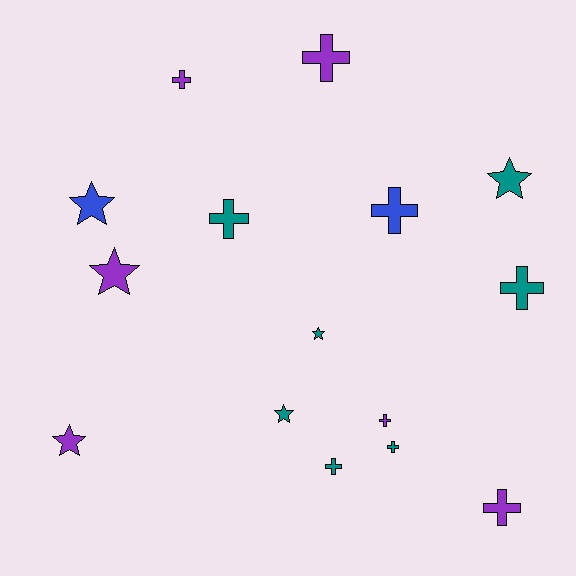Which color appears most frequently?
Teal, with 7 objects.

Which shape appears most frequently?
Cross, with 9 objects.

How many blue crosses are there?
There is 1 blue cross.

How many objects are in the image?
There are 15 objects.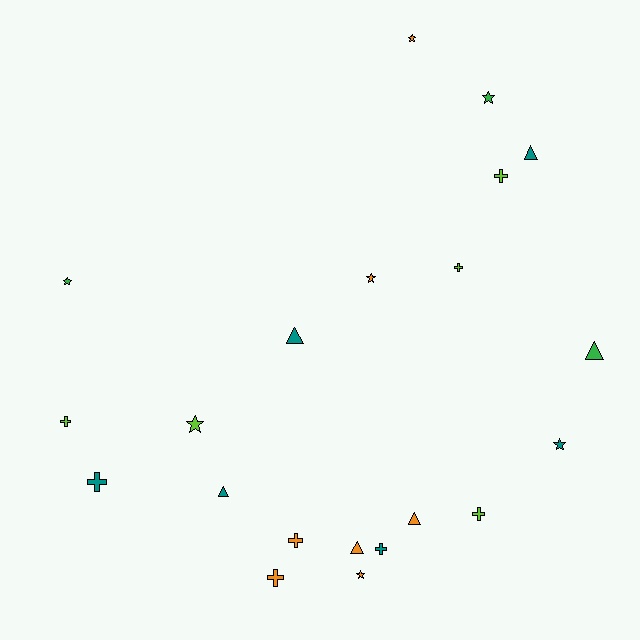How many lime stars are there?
There is 1 lime star.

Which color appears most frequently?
Orange, with 7 objects.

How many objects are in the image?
There are 21 objects.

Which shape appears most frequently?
Cross, with 8 objects.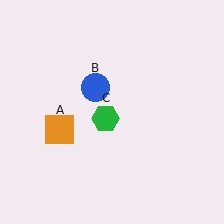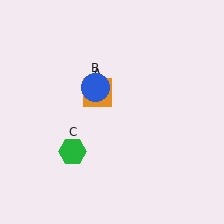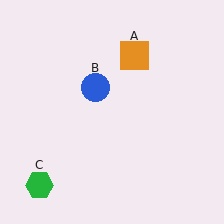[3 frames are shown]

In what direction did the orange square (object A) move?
The orange square (object A) moved up and to the right.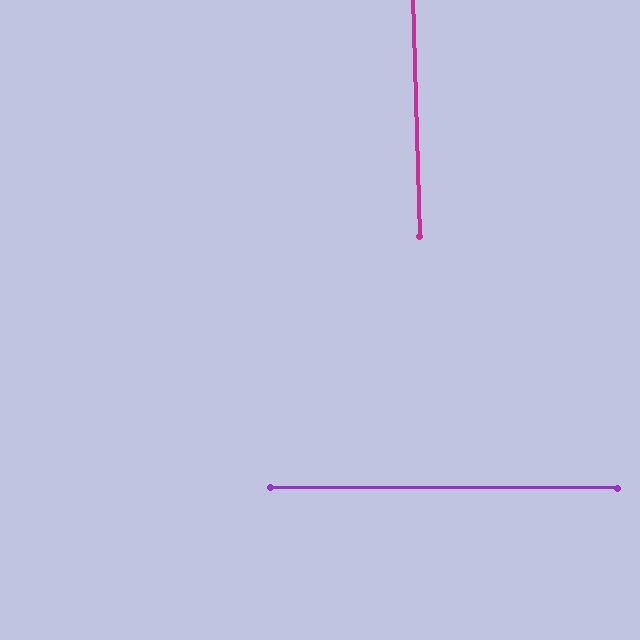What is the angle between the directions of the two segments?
Approximately 88 degrees.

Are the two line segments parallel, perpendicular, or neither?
Perpendicular — they meet at approximately 88°.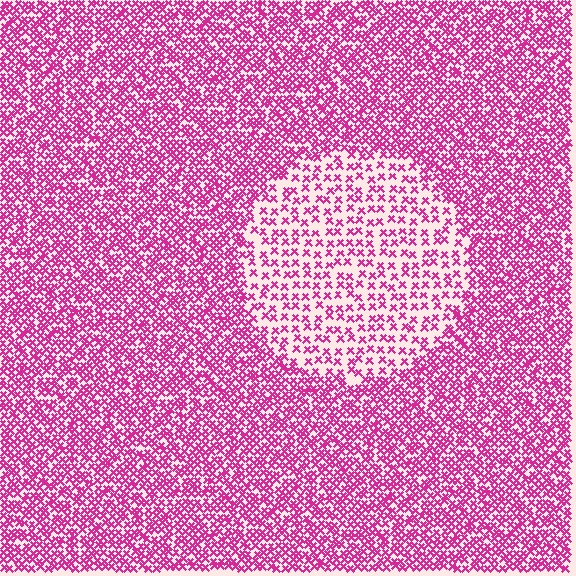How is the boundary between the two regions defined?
The boundary is defined by a change in element density (approximately 2.2x ratio). All elements are the same color, size, and shape.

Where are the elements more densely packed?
The elements are more densely packed outside the circle boundary.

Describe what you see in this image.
The image contains small magenta elements arranged at two different densities. A circle-shaped region is visible where the elements are less densely packed than the surrounding area.